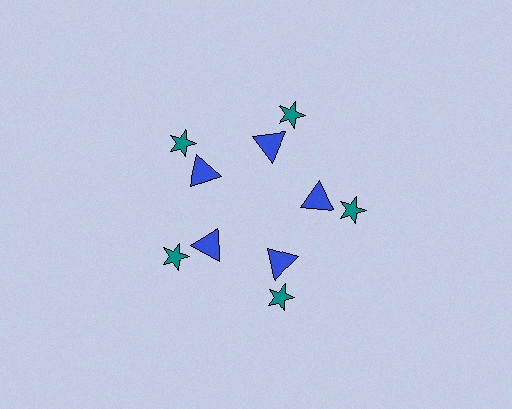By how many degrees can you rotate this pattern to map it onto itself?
The pattern maps onto itself every 72 degrees of rotation.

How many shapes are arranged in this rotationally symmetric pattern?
There are 10 shapes, arranged in 5 groups of 2.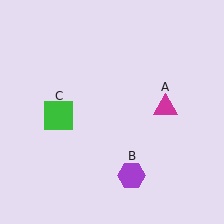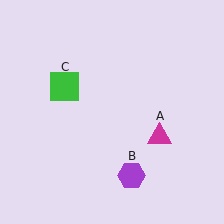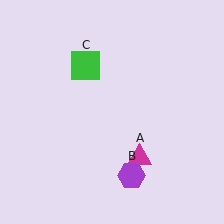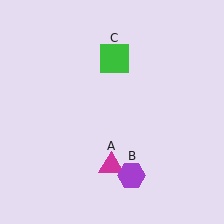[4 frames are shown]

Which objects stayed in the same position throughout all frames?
Purple hexagon (object B) remained stationary.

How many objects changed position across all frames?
2 objects changed position: magenta triangle (object A), green square (object C).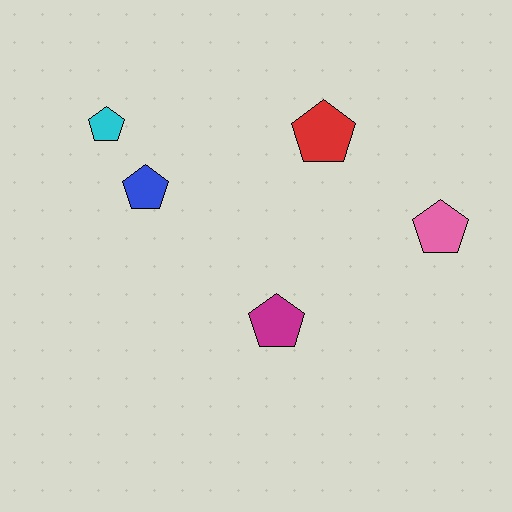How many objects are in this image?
There are 5 objects.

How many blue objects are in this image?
There is 1 blue object.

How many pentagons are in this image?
There are 5 pentagons.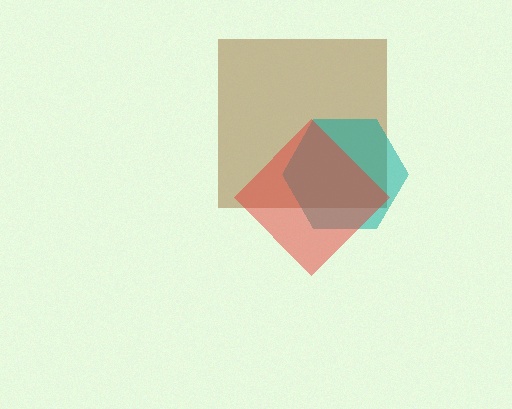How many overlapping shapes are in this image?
There are 3 overlapping shapes in the image.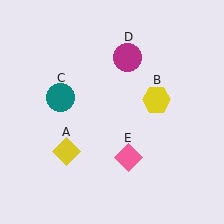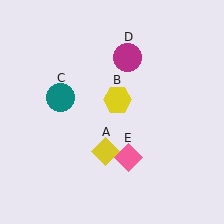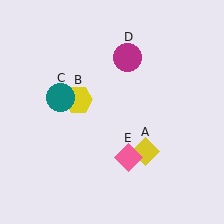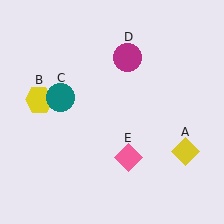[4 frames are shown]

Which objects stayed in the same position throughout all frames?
Teal circle (object C) and magenta circle (object D) and pink diamond (object E) remained stationary.